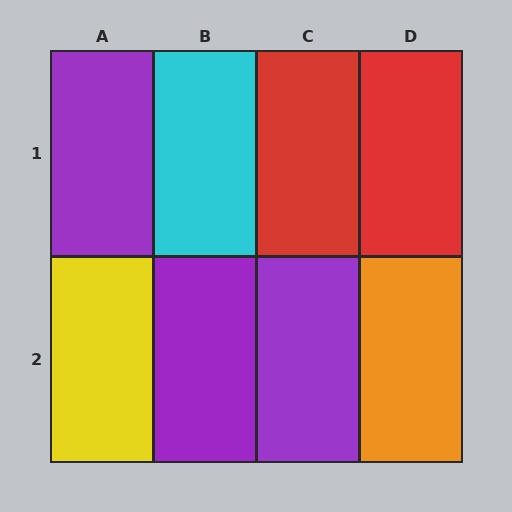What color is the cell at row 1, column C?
Red.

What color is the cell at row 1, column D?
Red.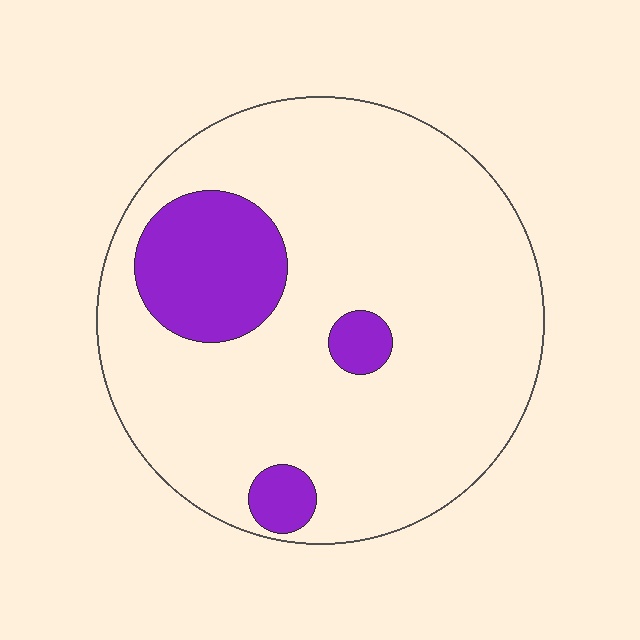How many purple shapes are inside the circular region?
3.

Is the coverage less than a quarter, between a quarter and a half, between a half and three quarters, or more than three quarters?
Less than a quarter.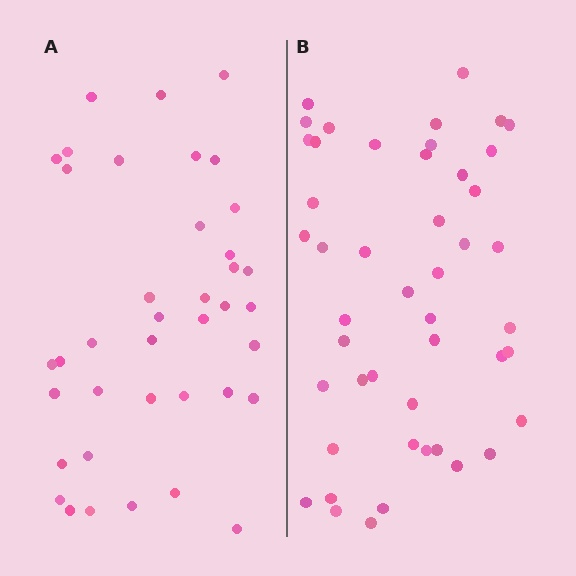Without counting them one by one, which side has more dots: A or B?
Region B (the right region) has more dots.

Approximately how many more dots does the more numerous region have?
Region B has roughly 8 or so more dots than region A.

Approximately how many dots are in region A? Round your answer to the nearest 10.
About 40 dots. (The exact count is 39, which rounds to 40.)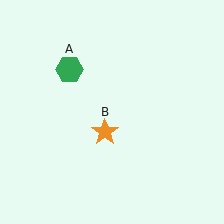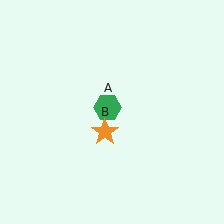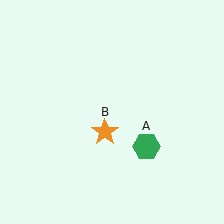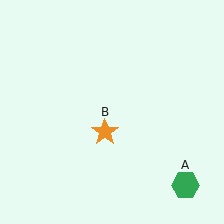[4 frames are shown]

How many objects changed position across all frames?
1 object changed position: green hexagon (object A).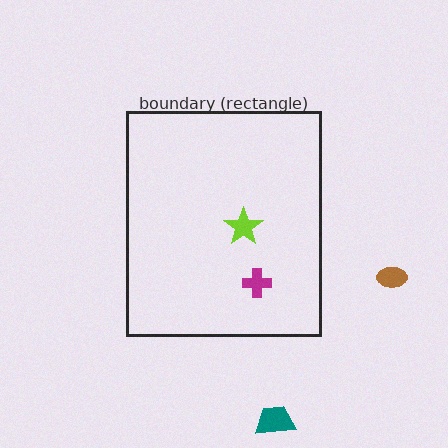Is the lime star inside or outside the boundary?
Inside.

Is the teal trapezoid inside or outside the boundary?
Outside.